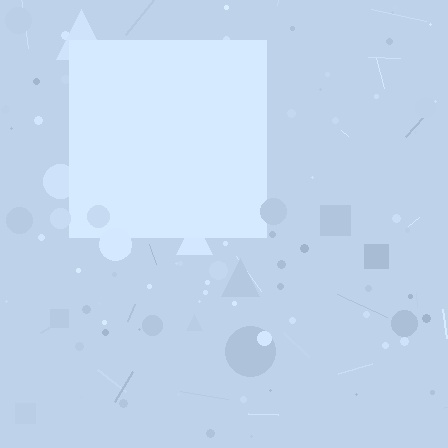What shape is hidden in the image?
A square is hidden in the image.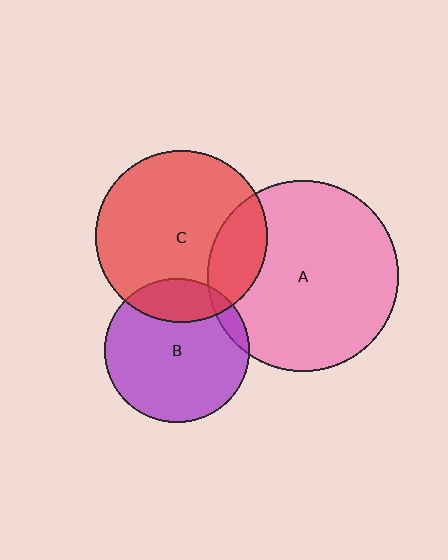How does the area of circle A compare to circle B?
Approximately 1.7 times.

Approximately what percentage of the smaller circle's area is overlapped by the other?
Approximately 5%.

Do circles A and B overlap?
Yes.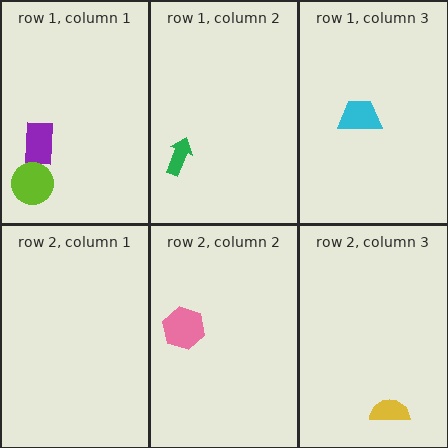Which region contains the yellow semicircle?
The row 2, column 3 region.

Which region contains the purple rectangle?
The row 1, column 1 region.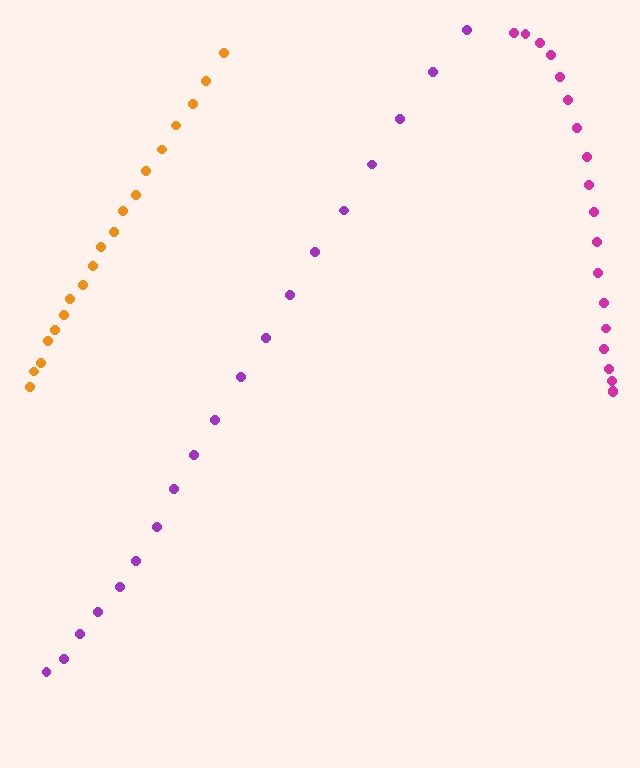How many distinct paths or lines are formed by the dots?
There are 3 distinct paths.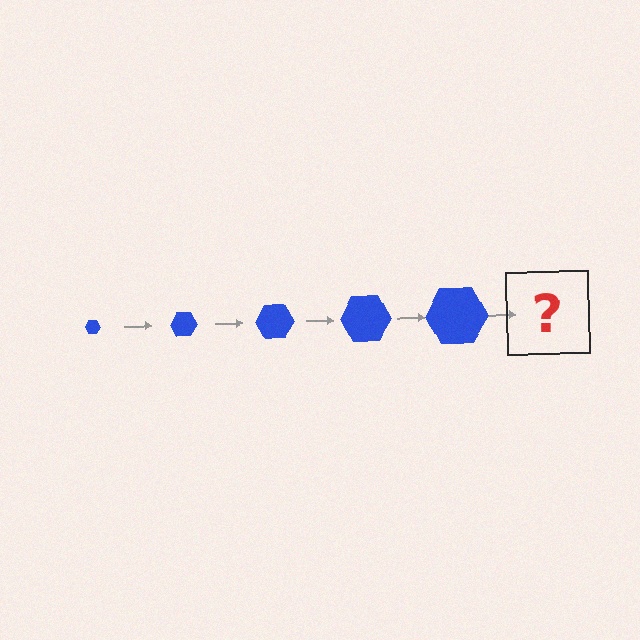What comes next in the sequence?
The next element should be a blue hexagon, larger than the previous one.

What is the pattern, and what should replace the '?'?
The pattern is that the hexagon gets progressively larger each step. The '?' should be a blue hexagon, larger than the previous one.